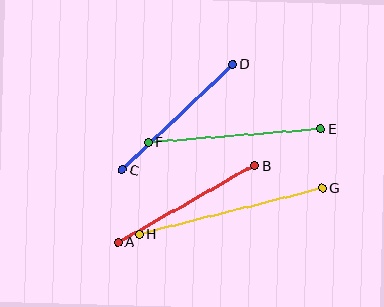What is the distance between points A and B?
The distance is approximately 157 pixels.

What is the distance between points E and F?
The distance is approximately 173 pixels.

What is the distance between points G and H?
The distance is approximately 189 pixels.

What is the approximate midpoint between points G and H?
The midpoint is at approximately (231, 211) pixels.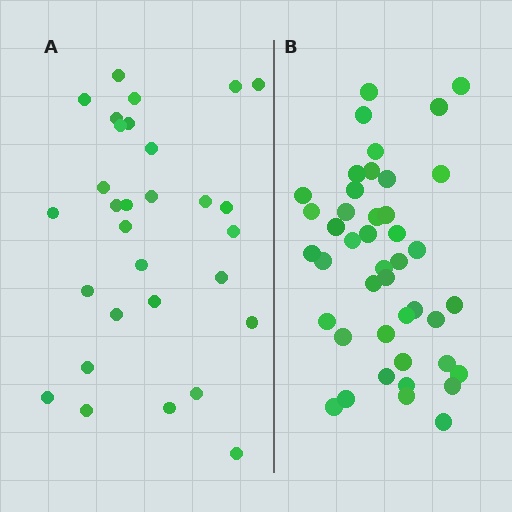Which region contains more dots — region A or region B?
Region B (the right region) has more dots.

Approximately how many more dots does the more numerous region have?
Region B has approximately 15 more dots than region A.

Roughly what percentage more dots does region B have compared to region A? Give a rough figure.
About 45% more.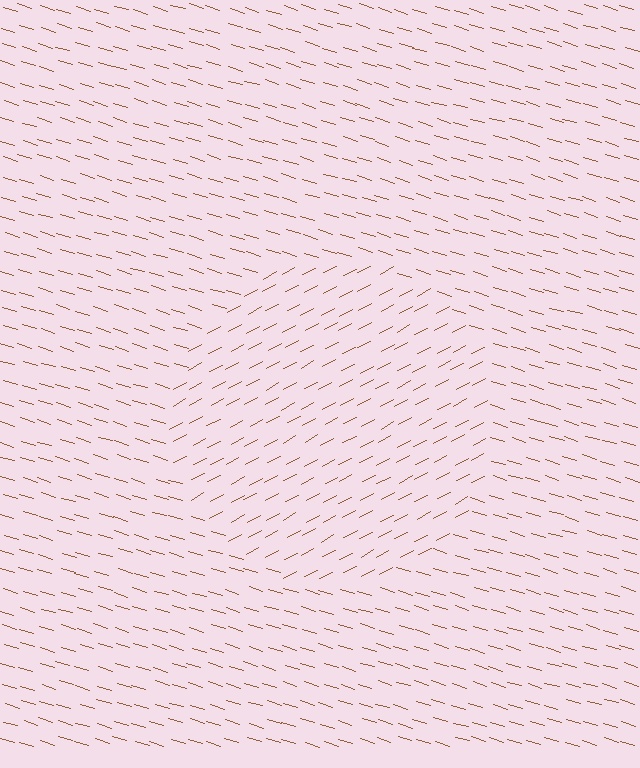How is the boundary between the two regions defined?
The boundary is defined purely by a change in line orientation (approximately 45 degrees difference). All lines are the same color and thickness.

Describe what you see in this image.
The image is filled with small brown line segments. A circle region in the image has lines oriented differently from the surrounding lines, creating a visible texture boundary.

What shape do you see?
I see a circle.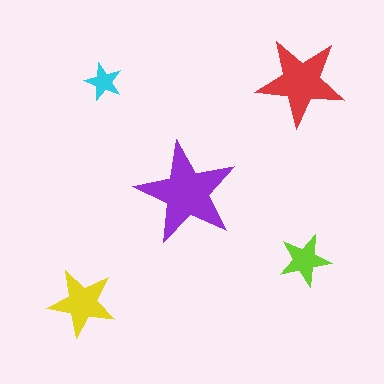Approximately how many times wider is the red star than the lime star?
About 1.5 times wider.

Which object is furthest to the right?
The lime star is rightmost.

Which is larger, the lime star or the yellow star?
The yellow one.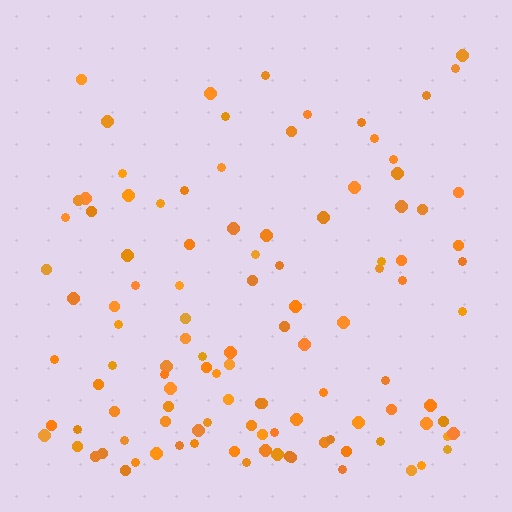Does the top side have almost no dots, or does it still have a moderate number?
Still a moderate number, just noticeably fewer than the bottom.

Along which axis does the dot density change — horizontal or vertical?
Vertical.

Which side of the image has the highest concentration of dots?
The bottom.